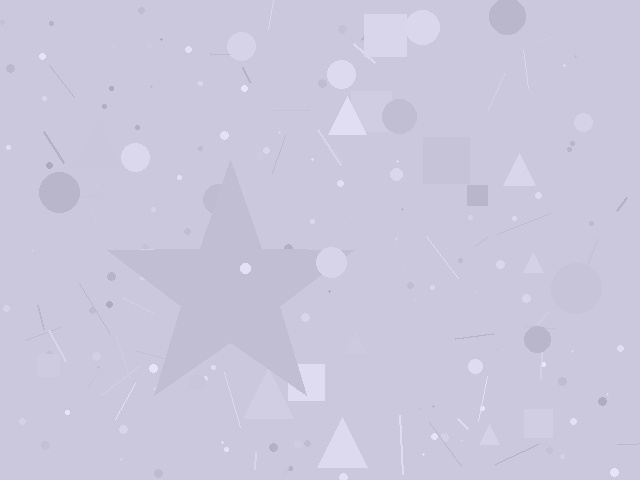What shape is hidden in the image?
A star is hidden in the image.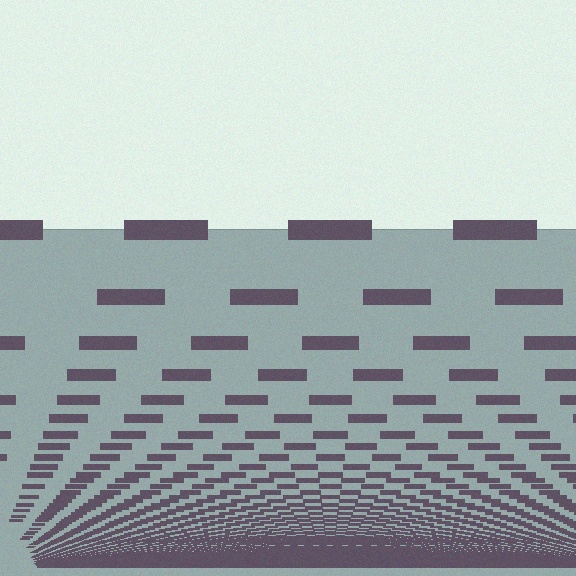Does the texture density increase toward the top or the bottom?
Density increases toward the bottom.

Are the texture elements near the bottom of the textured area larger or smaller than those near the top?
Smaller. The gradient is inverted — elements near the bottom are smaller and denser.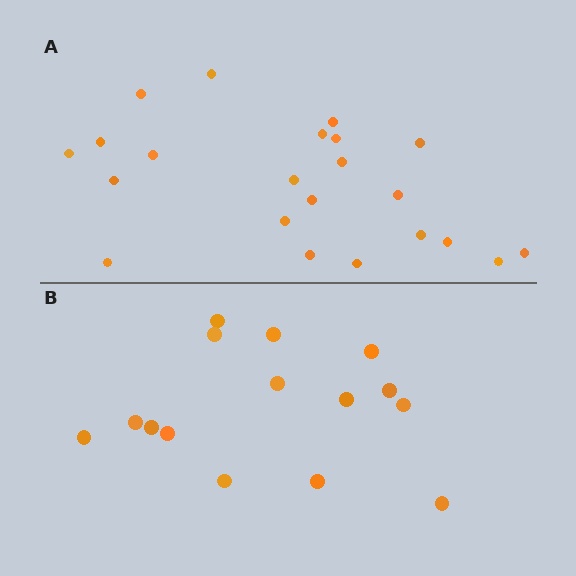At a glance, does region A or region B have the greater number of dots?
Region A (the top region) has more dots.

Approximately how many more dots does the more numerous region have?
Region A has roughly 8 or so more dots than region B.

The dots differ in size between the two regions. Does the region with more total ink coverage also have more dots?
No. Region B has more total ink coverage because its dots are larger, but region A actually contains more individual dots. Total area can be misleading — the number of items is what matters here.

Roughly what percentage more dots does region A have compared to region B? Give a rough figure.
About 45% more.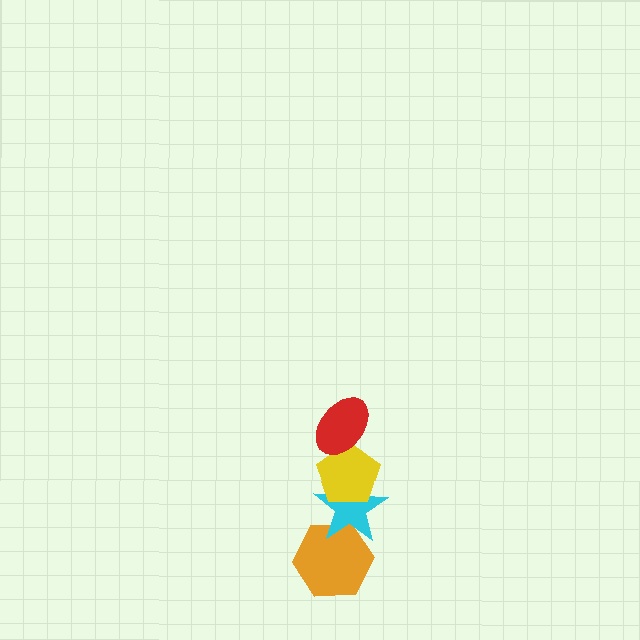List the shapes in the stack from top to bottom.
From top to bottom: the red ellipse, the yellow pentagon, the cyan star, the orange hexagon.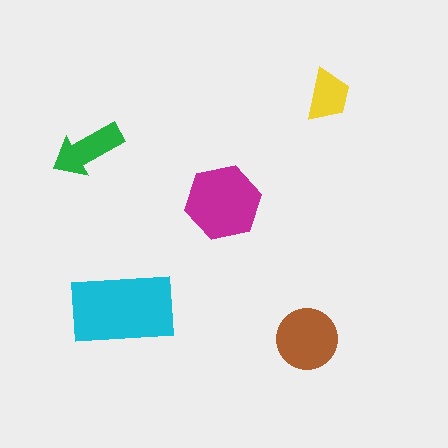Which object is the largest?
The cyan rectangle.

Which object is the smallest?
The yellow trapezoid.